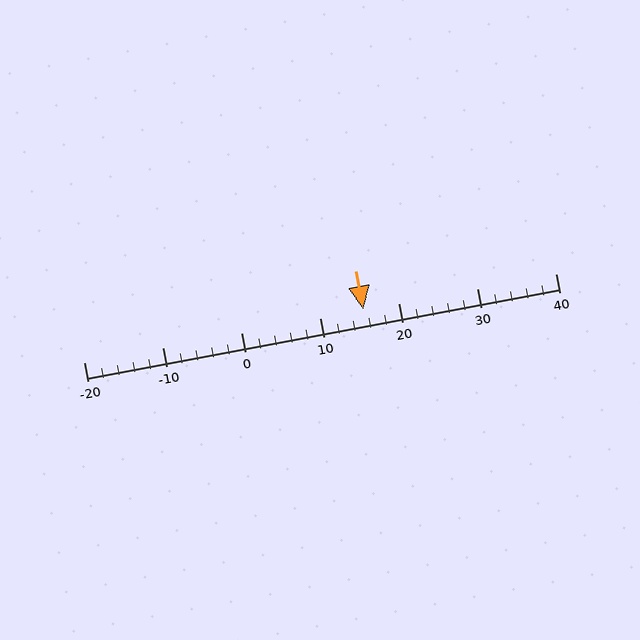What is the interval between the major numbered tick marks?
The major tick marks are spaced 10 units apart.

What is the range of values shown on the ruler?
The ruler shows values from -20 to 40.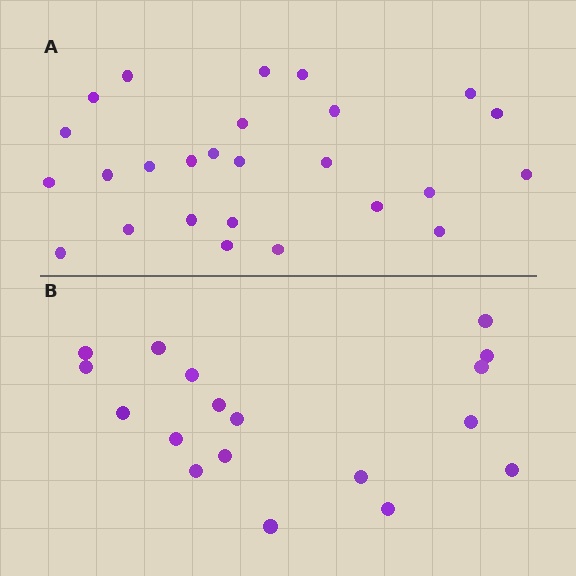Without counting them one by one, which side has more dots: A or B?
Region A (the top region) has more dots.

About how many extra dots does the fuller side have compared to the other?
Region A has roughly 8 or so more dots than region B.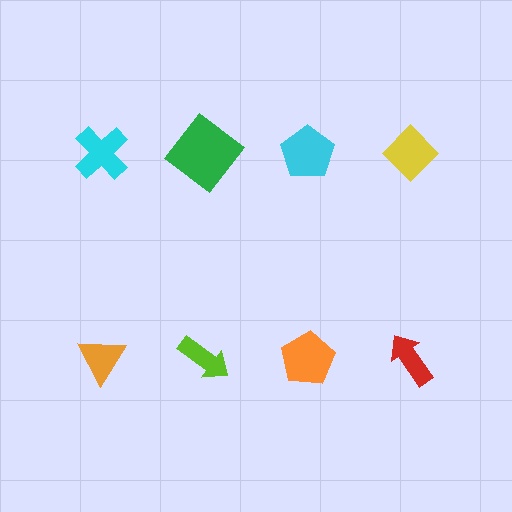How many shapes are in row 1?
4 shapes.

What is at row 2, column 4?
A red arrow.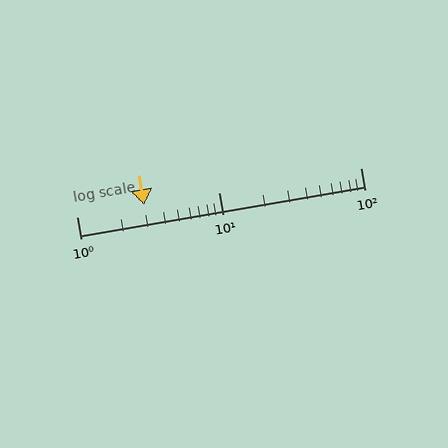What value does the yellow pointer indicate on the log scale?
The pointer indicates approximately 3.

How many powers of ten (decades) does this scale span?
The scale spans 2 decades, from 1 to 100.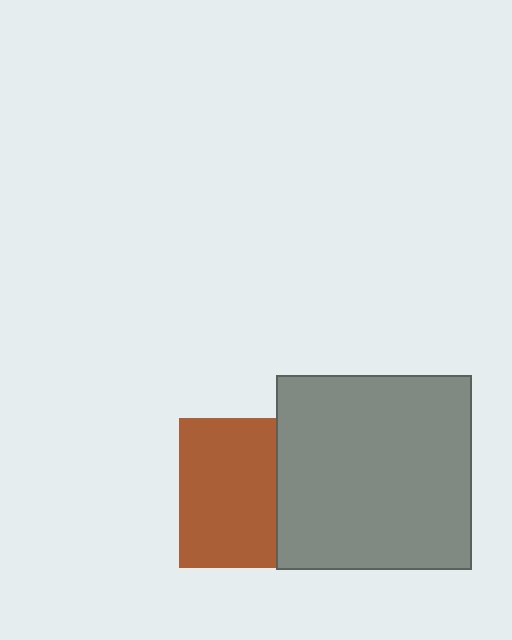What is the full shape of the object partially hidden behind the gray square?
The partially hidden object is a brown square.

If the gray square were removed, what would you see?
You would see the complete brown square.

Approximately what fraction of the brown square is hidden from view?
Roughly 35% of the brown square is hidden behind the gray square.